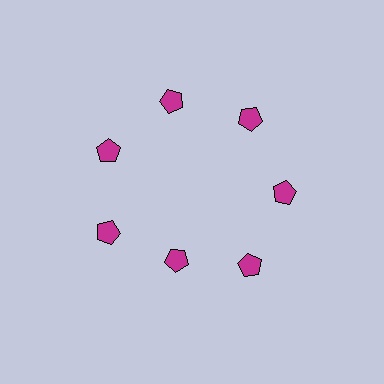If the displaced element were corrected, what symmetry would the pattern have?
It would have 7-fold rotational symmetry — the pattern would map onto itself every 51 degrees.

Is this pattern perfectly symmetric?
No. The 7 magenta pentagons are arranged in a ring, but one element near the 6 o'clock position is pulled inward toward the center, breaking the 7-fold rotational symmetry.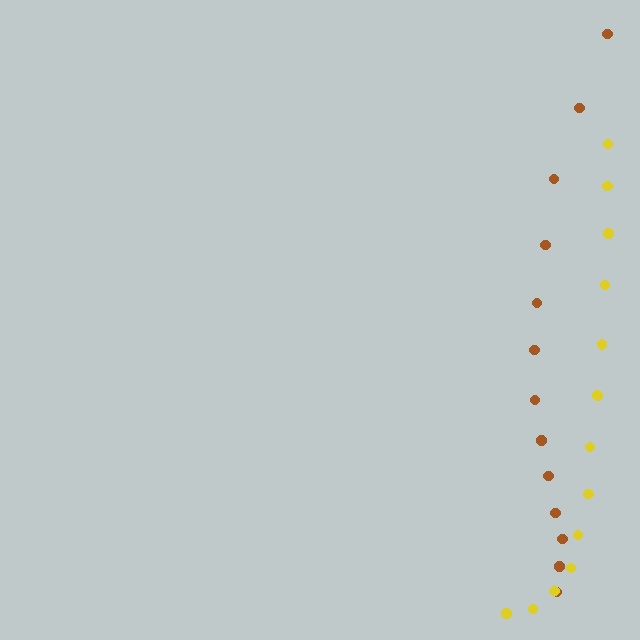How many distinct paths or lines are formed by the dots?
There are 2 distinct paths.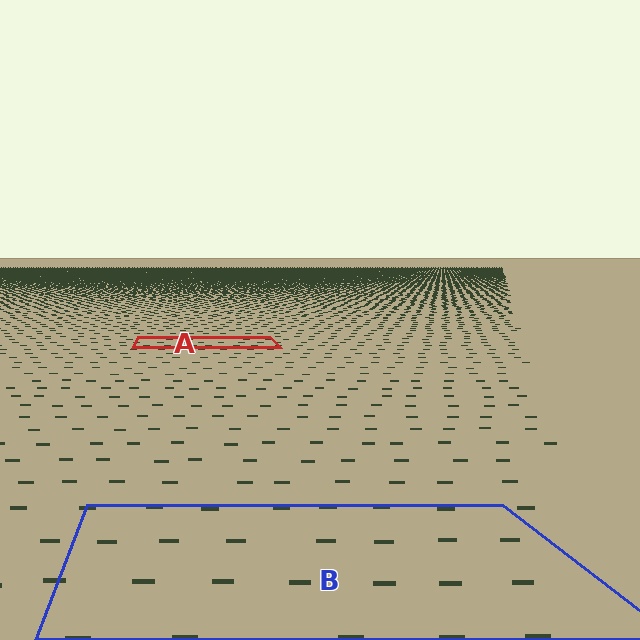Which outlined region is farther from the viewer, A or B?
Region A is farther from the viewer — the texture elements inside it appear smaller and more densely packed.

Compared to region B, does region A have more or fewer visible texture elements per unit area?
Region A has more texture elements per unit area — they are packed more densely because it is farther away.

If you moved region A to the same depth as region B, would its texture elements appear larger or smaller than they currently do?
They would appear larger. At a closer depth, the same texture elements are projected at a bigger on-screen size.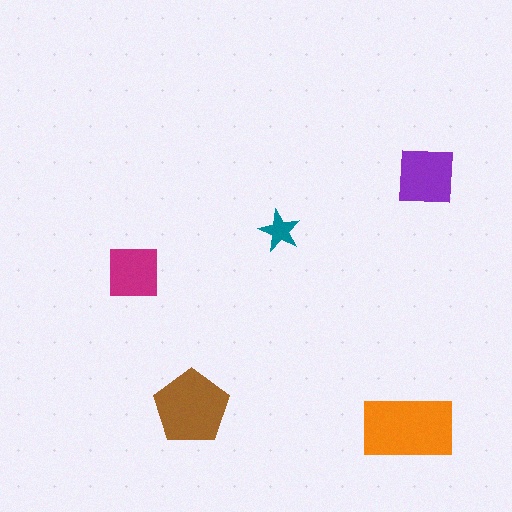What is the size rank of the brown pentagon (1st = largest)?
2nd.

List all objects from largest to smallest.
The orange rectangle, the brown pentagon, the purple square, the magenta square, the teal star.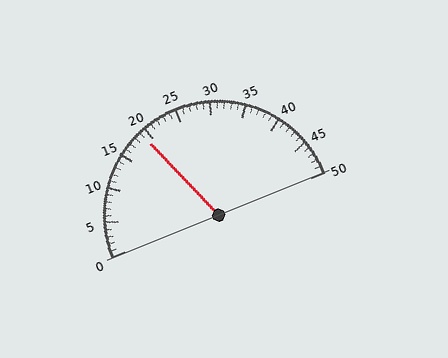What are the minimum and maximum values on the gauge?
The gauge ranges from 0 to 50.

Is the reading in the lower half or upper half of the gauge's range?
The reading is in the lower half of the range (0 to 50).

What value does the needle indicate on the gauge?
The needle indicates approximately 19.